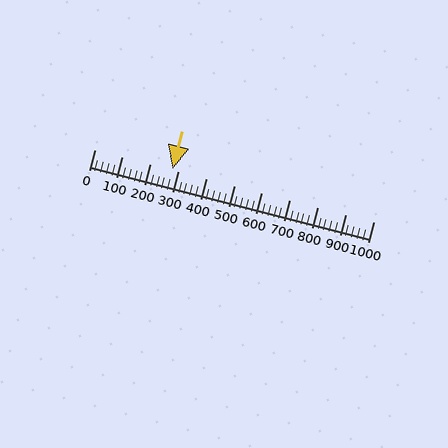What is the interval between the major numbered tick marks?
The major tick marks are spaced 100 units apart.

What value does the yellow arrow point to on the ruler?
The yellow arrow points to approximately 280.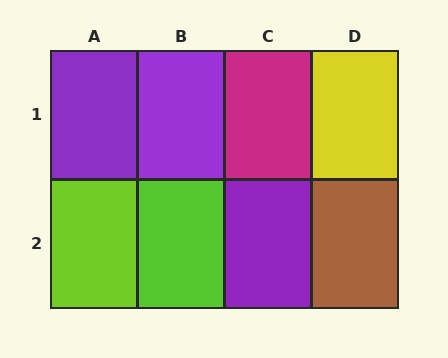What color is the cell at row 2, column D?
Brown.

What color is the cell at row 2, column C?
Purple.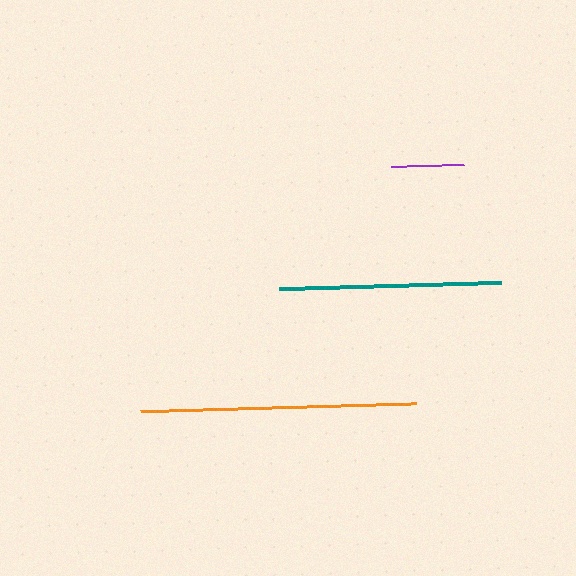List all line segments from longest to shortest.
From longest to shortest: orange, teal, purple.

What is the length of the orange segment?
The orange segment is approximately 277 pixels long.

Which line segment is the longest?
The orange line is the longest at approximately 277 pixels.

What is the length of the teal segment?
The teal segment is approximately 222 pixels long.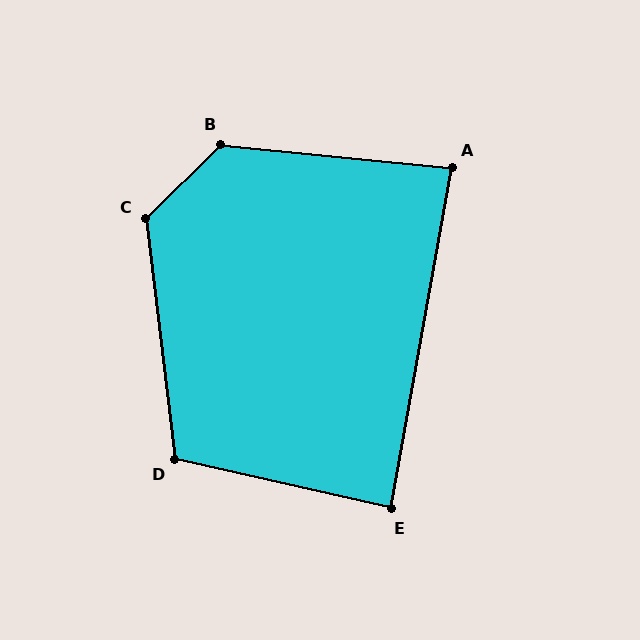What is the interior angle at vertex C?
Approximately 128 degrees (obtuse).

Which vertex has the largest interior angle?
B, at approximately 129 degrees.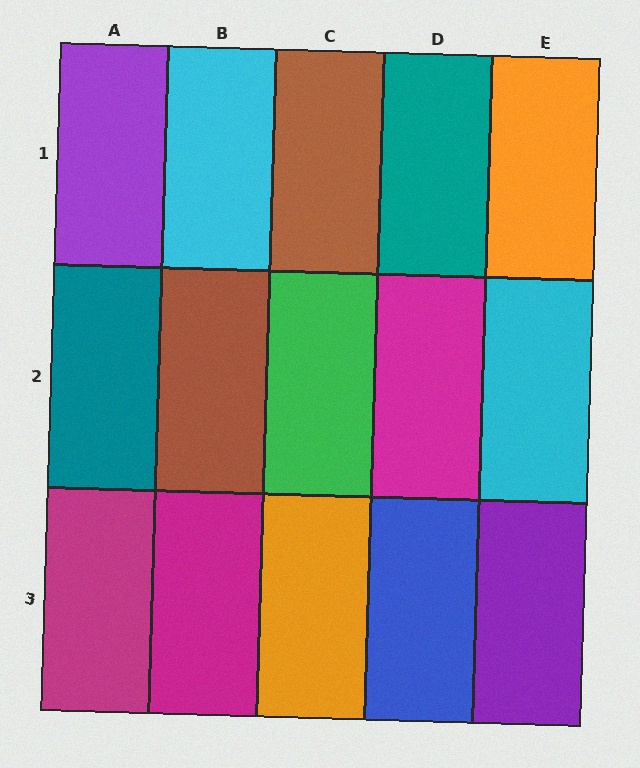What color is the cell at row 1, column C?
Brown.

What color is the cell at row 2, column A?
Teal.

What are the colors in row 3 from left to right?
Magenta, magenta, orange, blue, purple.